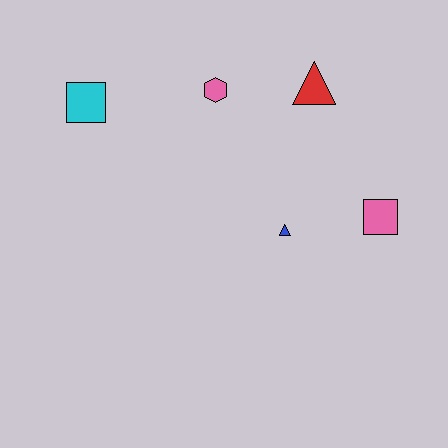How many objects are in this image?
There are 5 objects.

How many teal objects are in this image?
There are no teal objects.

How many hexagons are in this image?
There is 1 hexagon.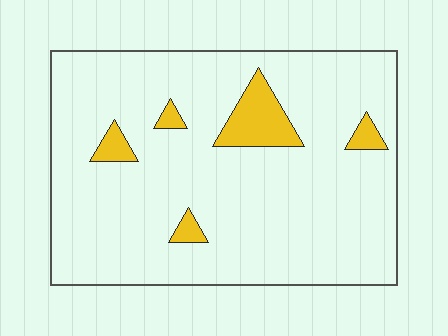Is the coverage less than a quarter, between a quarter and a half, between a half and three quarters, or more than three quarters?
Less than a quarter.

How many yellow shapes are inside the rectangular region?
5.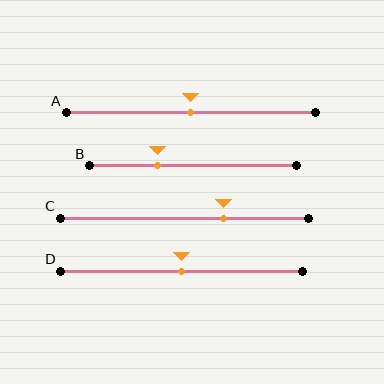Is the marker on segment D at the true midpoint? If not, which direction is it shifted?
Yes, the marker on segment D is at the true midpoint.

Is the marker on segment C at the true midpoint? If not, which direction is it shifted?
No, the marker on segment C is shifted to the right by about 16% of the segment length.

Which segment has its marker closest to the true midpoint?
Segment A has its marker closest to the true midpoint.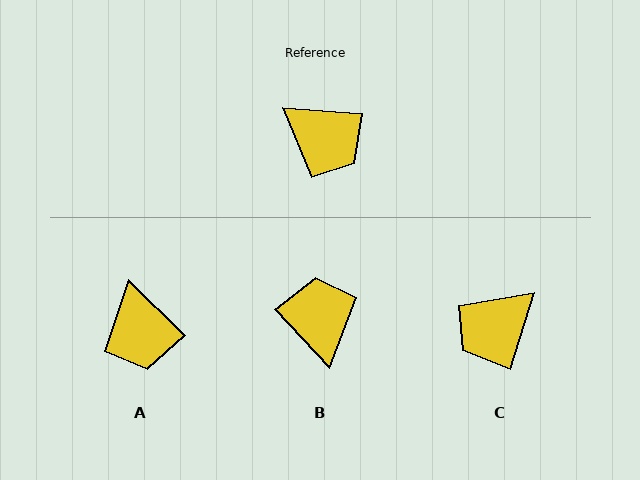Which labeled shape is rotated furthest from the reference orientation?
B, about 137 degrees away.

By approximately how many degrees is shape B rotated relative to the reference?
Approximately 137 degrees counter-clockwise.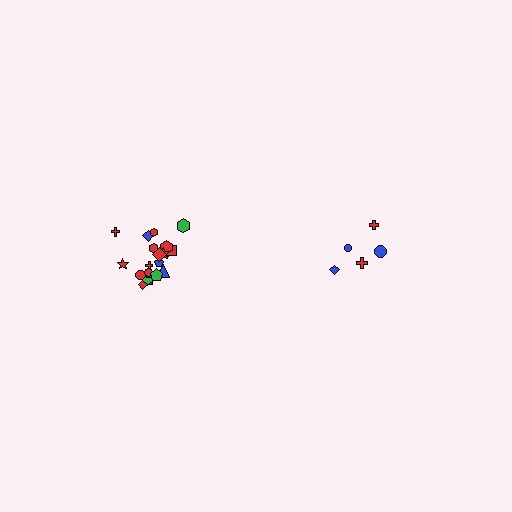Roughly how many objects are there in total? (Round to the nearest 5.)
Roughly 25 objects in total.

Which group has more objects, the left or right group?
The left group.